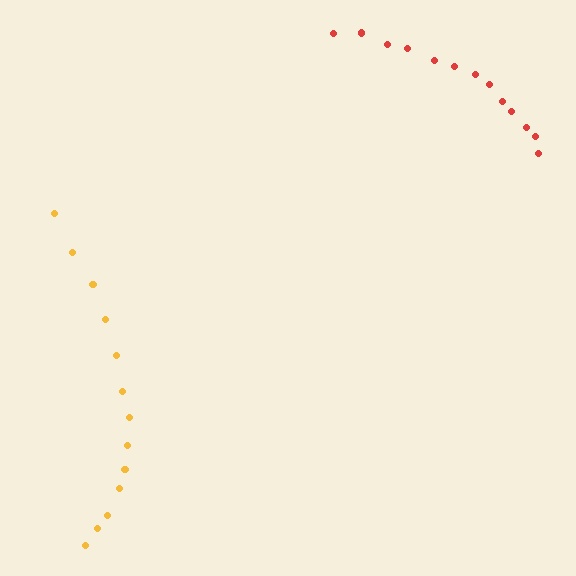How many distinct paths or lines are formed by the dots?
There are 2 distinct paths.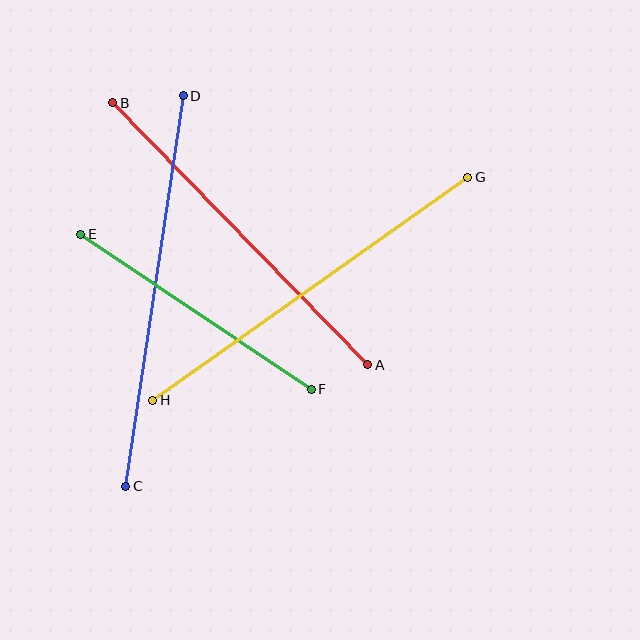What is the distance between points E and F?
The distance is approximately 278 pixels.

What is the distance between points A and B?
The distance is approximately 365 pixels.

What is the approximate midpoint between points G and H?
The midpoint is at approximately (310, 289) pixels.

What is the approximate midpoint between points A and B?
The midpoint is at approximately (240, 234) pixels.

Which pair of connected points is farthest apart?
Points C and D are farthest apart.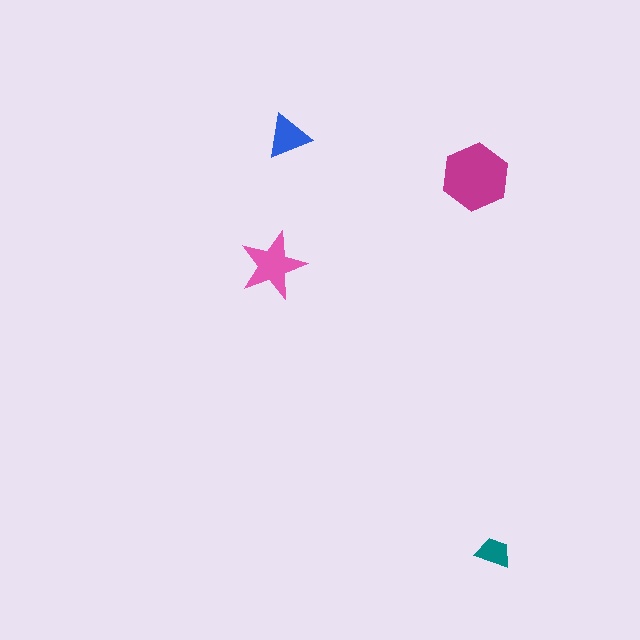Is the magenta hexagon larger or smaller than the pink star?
Larger.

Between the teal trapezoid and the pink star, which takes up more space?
The pink star.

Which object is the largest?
The magenta hexagon.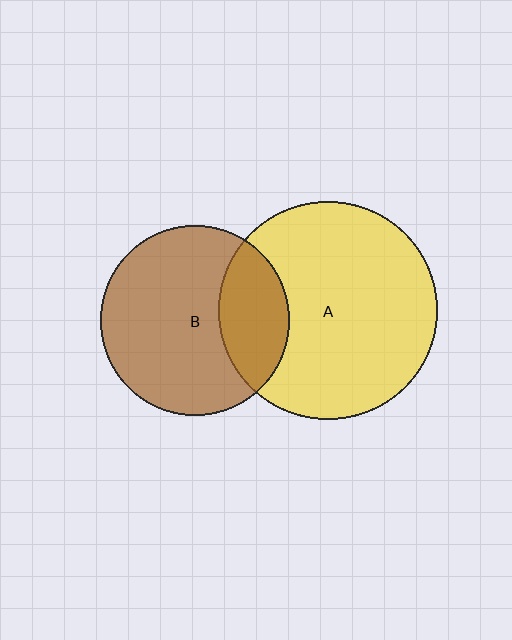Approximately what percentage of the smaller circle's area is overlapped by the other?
Approximately 25%.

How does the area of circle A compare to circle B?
Approximately 1.3 times.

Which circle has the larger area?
Circle A (yellow).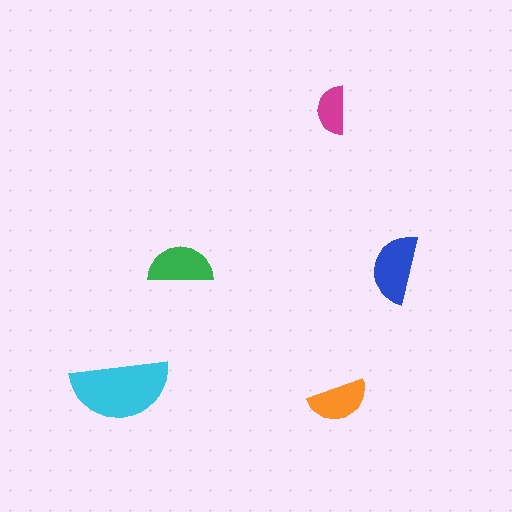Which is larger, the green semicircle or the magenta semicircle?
The green one.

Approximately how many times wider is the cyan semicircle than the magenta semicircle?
About 2 times wider.